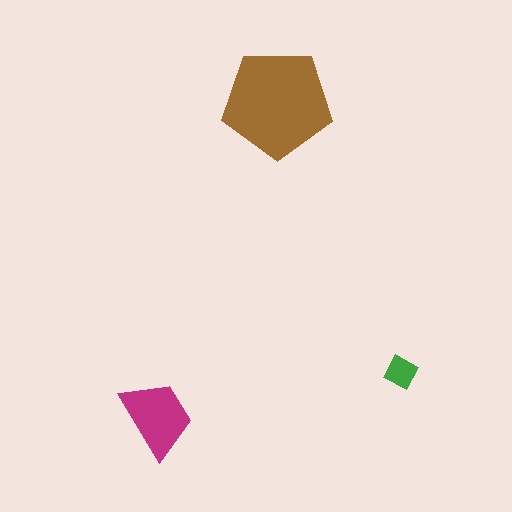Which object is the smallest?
The green diamond.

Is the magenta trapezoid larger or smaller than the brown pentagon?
Smaller.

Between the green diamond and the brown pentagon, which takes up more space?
The brown pentagon.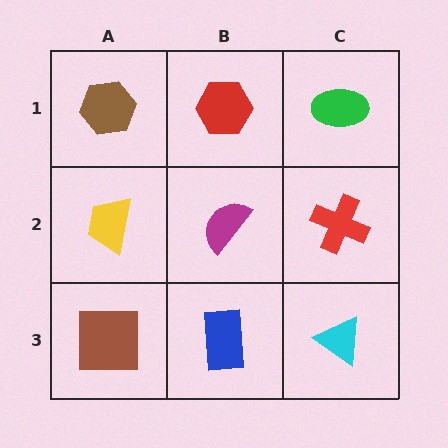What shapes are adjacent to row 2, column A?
A brown hexagon (row 1, column A), a brown square (row 3, column A), a magenta semicircle (row 2, column B).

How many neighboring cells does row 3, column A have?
2.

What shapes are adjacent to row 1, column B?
A magenta semicircle (row 2, column B), a brown hexagon (row 1, column A), a green ellipse (row 1, column C).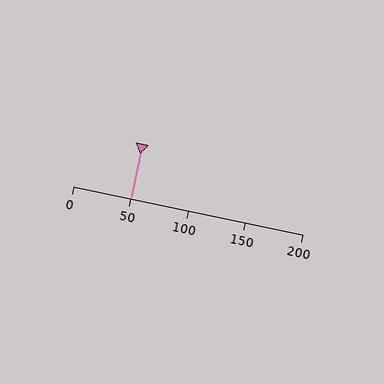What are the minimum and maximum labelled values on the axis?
The axis runs from 0 to 200.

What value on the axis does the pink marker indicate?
The marker indicates approximately 50.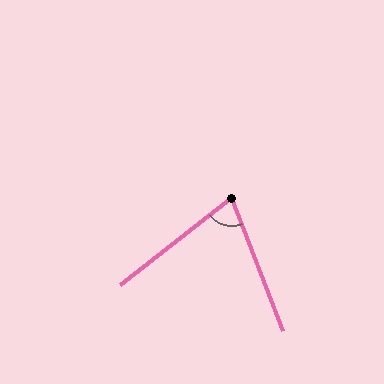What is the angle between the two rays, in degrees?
Approximately 73 degrees.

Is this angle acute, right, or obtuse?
It is acute.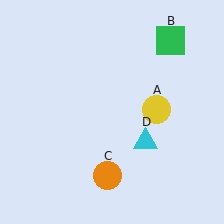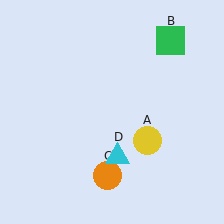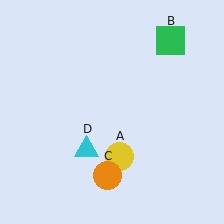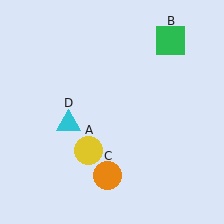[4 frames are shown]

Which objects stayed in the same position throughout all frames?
Green square (object B) and orange circle (object C) remained stationary.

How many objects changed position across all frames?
2 objects changed position: yellow circle (object A), cyan triangle (object D).